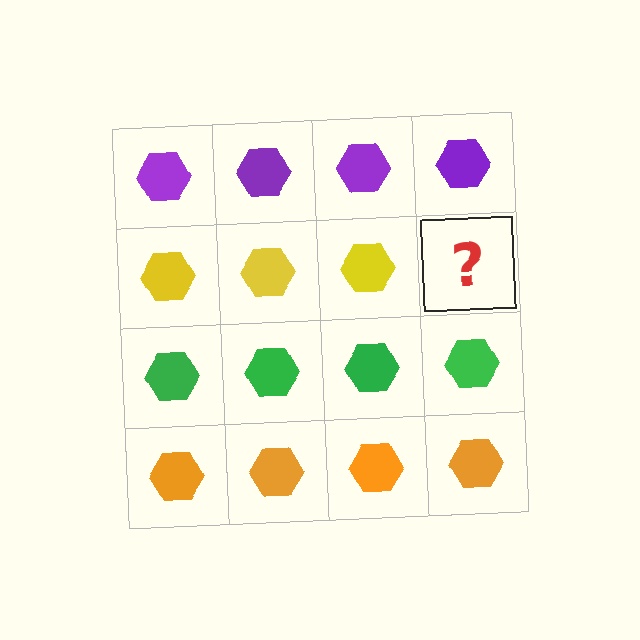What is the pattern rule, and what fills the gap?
The rule is that each row has a consistent color. The gap should be filled with a yellow hexagon.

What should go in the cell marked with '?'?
The missing cell should contain a yellow hexagon.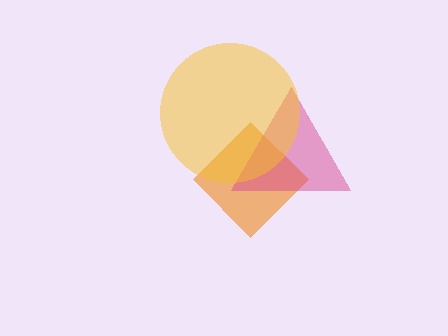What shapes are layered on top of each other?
The layered shapes are: an orange diamond, a magenta triangle, a yellow circle.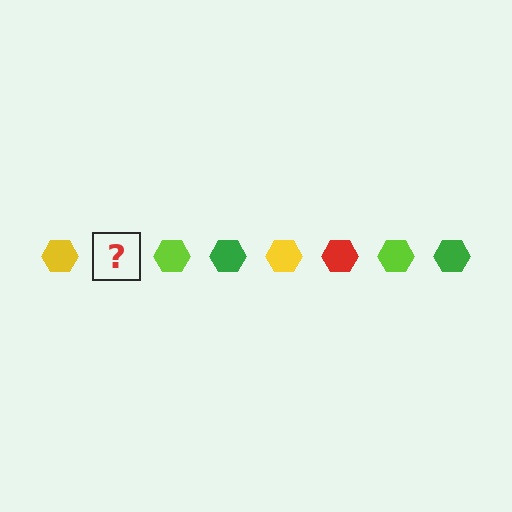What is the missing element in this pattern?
The missing element is a red hexagon.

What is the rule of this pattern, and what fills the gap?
The rule is that the pattern cycles through yellow, red, lime, green hexagons. The gap should be filled with a red hexagon.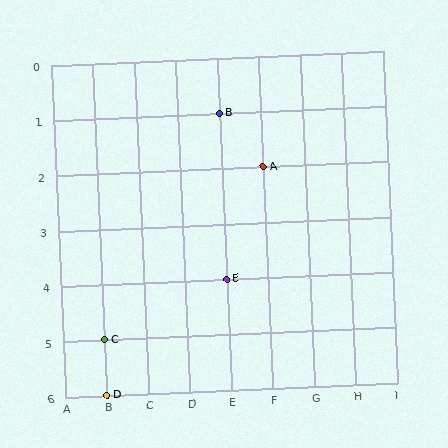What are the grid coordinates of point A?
Point A is at grid coordinates (F, 2).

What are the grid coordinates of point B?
Point B is at grid coordinates (E, 1).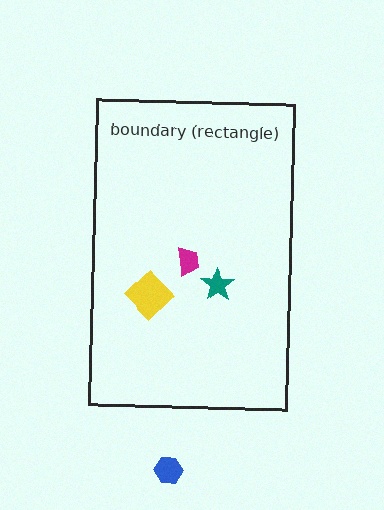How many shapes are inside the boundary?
3 inside, 1 outside.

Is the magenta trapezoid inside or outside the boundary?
Inside.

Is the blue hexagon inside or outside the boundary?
Outside.